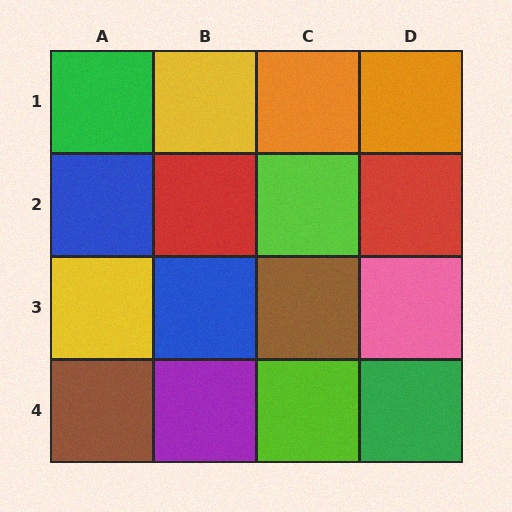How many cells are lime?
2 cells are lime.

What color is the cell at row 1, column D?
Orange.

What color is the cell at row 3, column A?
Yellow.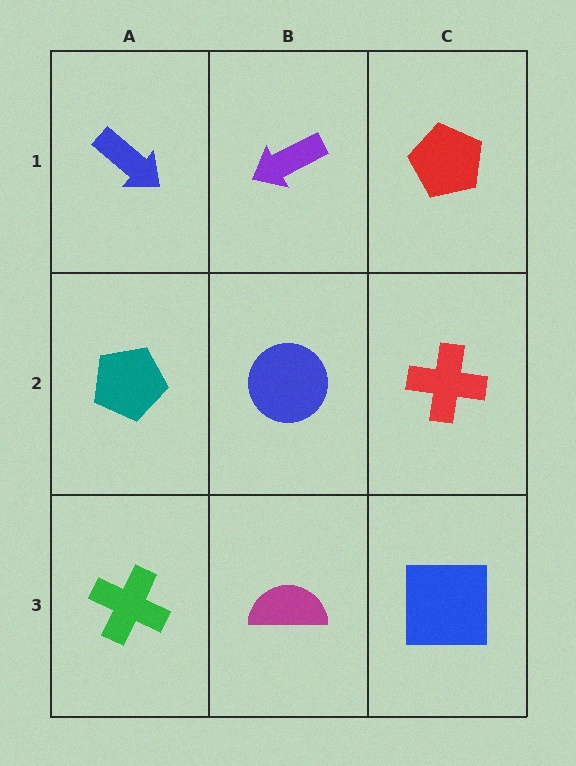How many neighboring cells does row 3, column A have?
2.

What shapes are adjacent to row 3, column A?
A teal pentagon (row 2, column A), a magenta semicircle (row 3, column B).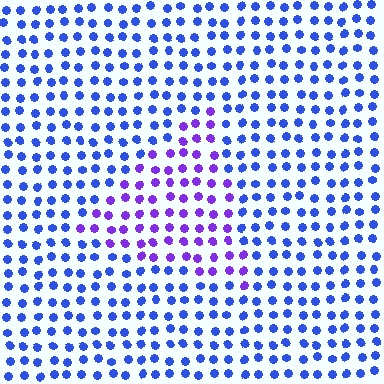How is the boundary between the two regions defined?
The boundary is defined purely by a slight shift in hue (about 40 degrees). Spacing, size, and orientation are identical on both sides.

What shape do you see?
I see a triangle.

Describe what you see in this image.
The image is filled with small blue elements in a uniform arrangement. A triangle-shaped region is visible where the elements are tinted to a slightly different hue, forming a subtle color boundary.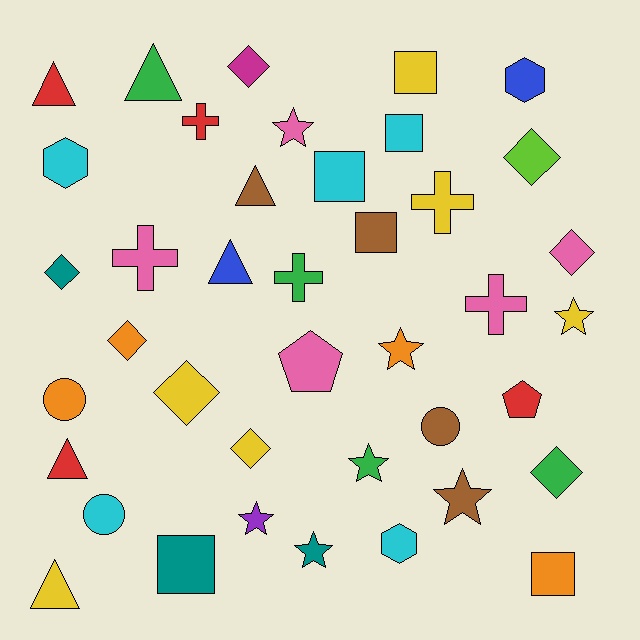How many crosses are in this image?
There are 5 crosses.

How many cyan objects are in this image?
There are 5 cyan objects.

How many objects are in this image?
There are 40 objects.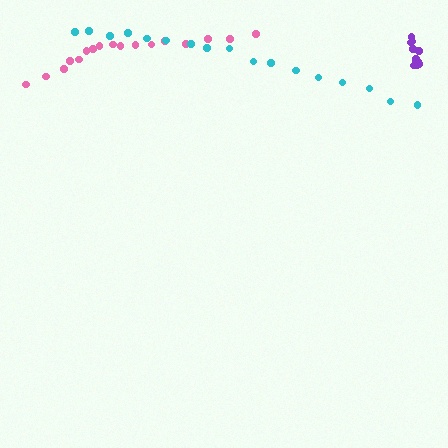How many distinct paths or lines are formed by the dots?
There are 3 distinct paths.